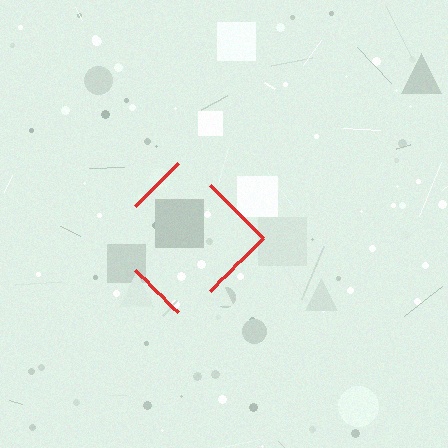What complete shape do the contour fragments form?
The contour fragments form a diamond.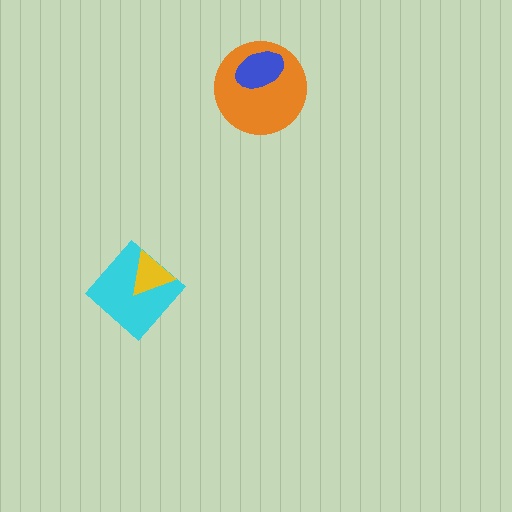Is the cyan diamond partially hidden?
Yes, it is partially covered by another shape.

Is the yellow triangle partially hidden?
No, no other shape covers it.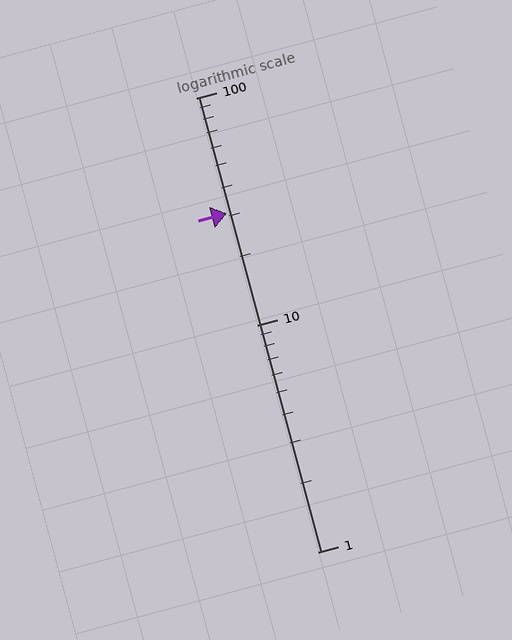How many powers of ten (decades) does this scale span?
The scale spans 2 decades, from 1 to 100.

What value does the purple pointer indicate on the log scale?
The pointer indicates approximately 31.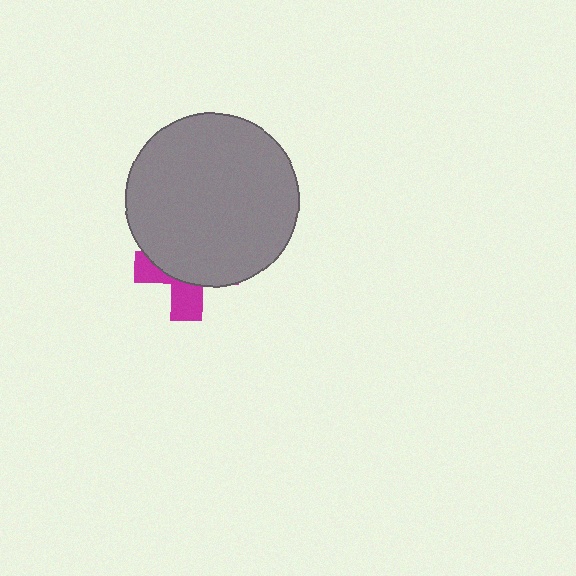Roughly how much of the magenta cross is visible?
A small part of it is visible (roughly 34%).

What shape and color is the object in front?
The object in front is a gray circle.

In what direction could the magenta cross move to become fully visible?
The magenta cross could move down. That would shift it out from behind the gray circle entirely.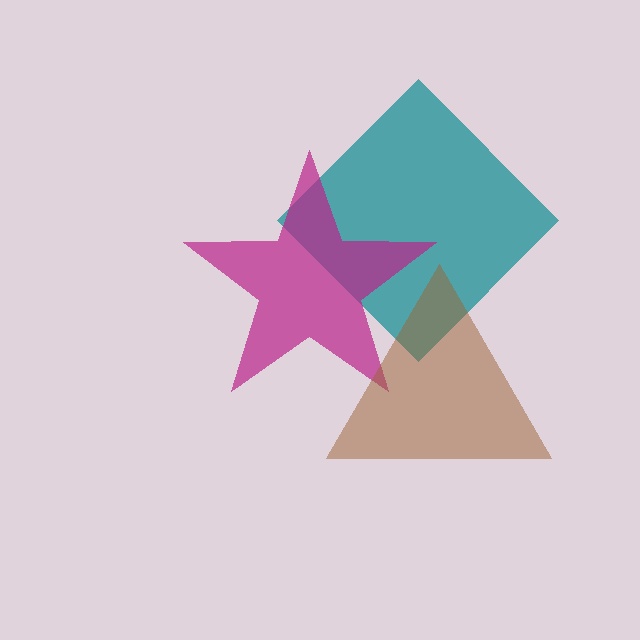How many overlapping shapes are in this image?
There are 3 overlapping shapes in the image.